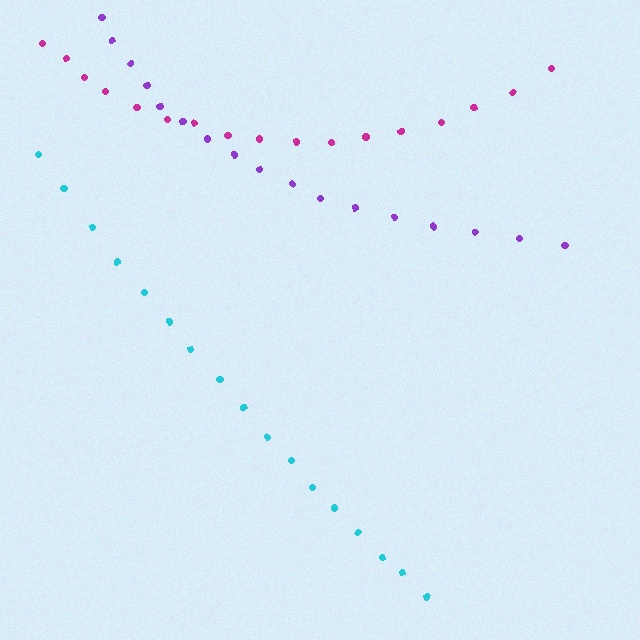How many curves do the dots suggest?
There are 3 distinct paths.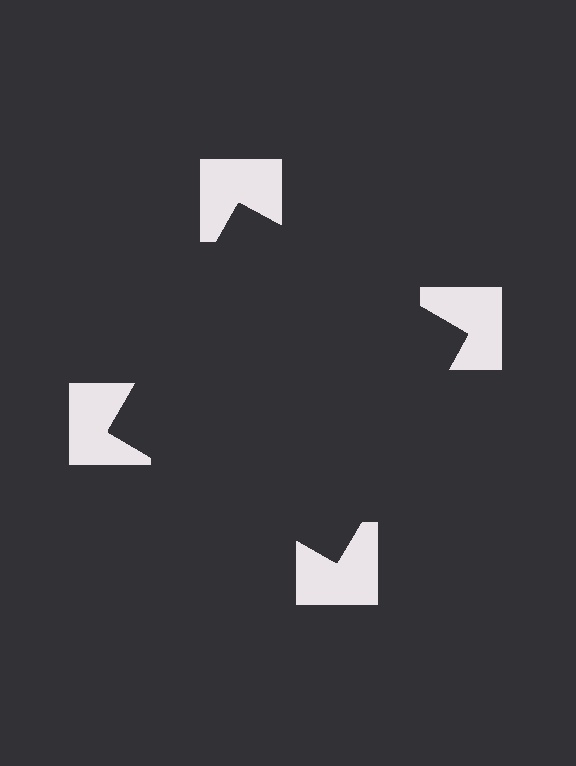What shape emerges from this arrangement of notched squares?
An illusory square — its edges are inferred from the aligned wedge cuts in the notched squares, not physically drawn.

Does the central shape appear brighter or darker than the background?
It typically appears slightly darker than the background, even though no actual brightness change is drawn.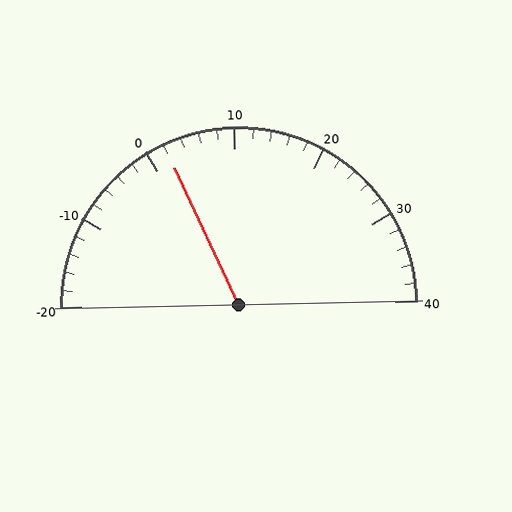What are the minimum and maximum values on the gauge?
The gauge ranges from -20 to 40.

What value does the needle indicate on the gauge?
The needle indicates approximately 2.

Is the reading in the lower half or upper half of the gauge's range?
The reading is in the lower half of the range (-20 to 40).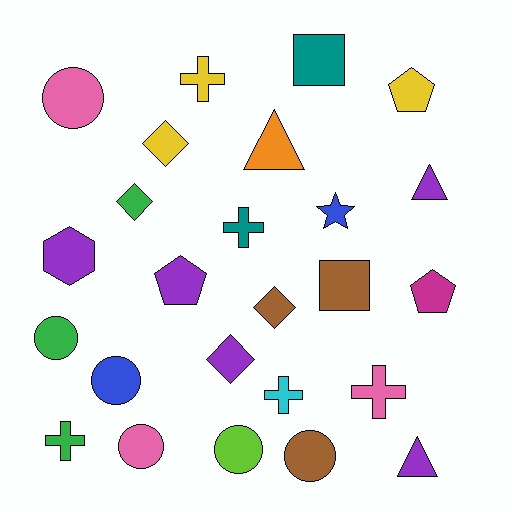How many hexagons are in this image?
There is 1 hexagon.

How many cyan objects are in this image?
There is 1 cyan object.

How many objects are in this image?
There are 25 objects.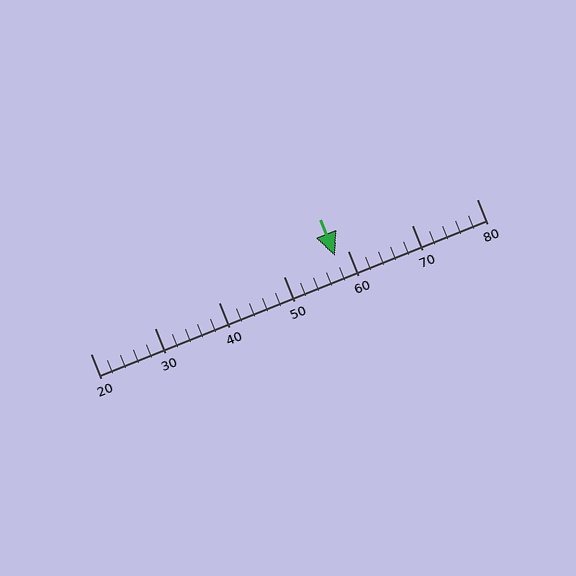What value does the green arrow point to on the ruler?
The green arrow points to approximately 58.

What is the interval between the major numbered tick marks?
The major tick marks are spaced 10 units apart.